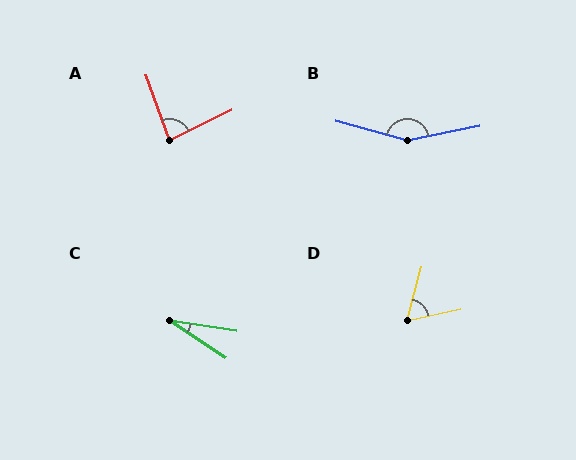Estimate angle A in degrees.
Approximately 84 degrees.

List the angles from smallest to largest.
C (25°), D (63°), A (84°), B (154°).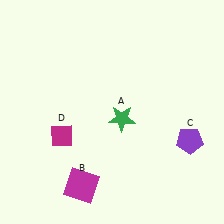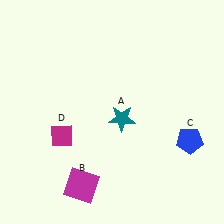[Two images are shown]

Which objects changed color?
A changed from green to teal. C changed from purple to blue.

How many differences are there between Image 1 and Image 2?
There are 2 differences between the two images.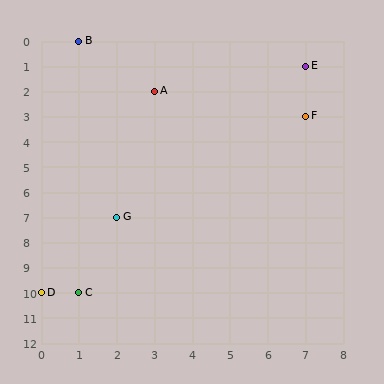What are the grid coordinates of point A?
Point A is at grid coordinates (3, 2).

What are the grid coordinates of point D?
Point D is at grid coordinates (0, 10).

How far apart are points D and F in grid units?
Points D and F are 7 columns and 7 rows apart (about 9.9 grid units diagonally).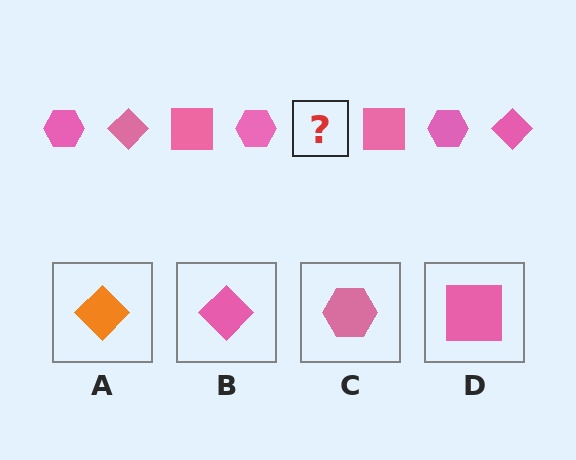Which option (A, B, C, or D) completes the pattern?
B.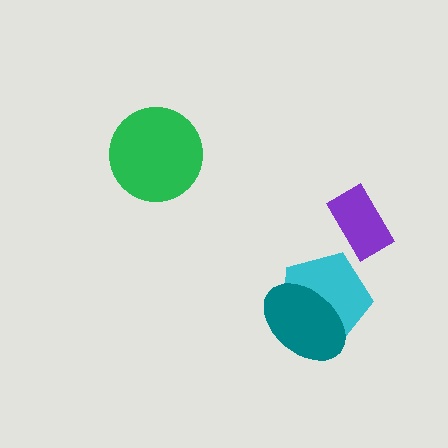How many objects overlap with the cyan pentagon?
1 object overlaps with the cyan pentagon.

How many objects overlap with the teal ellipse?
1 object overlaps with the teal ellipse.